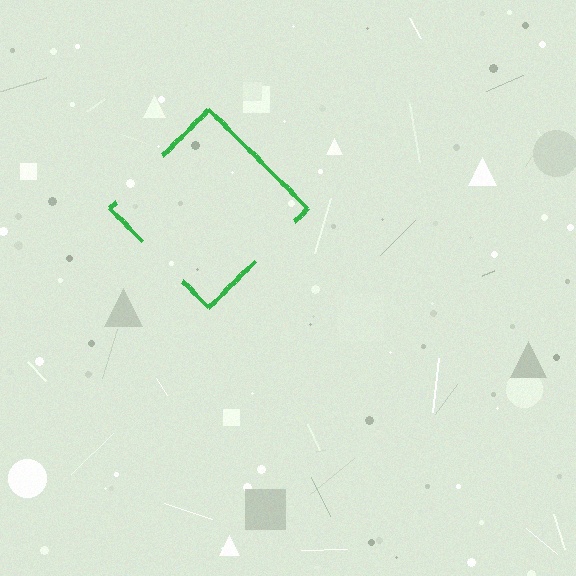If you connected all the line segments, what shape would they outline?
They would outline a diamond.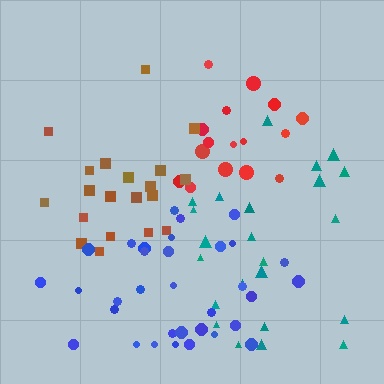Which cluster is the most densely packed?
Blue.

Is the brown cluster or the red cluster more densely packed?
Red.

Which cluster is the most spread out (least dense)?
Teal.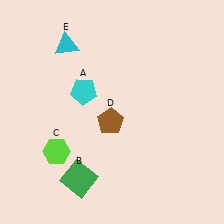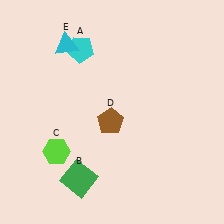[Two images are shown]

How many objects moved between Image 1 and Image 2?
1 object moved between the two images.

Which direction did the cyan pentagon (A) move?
The cyan pentagon (A) moved up.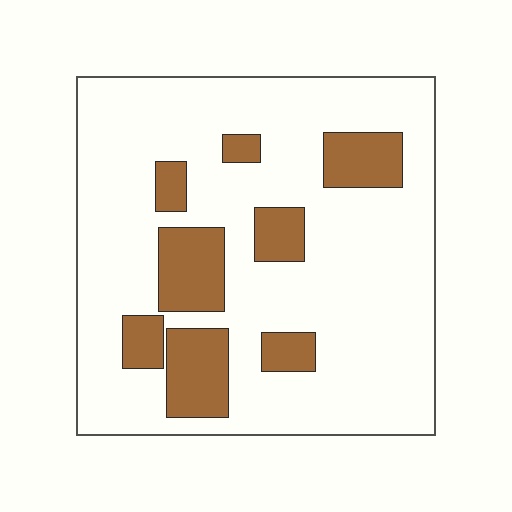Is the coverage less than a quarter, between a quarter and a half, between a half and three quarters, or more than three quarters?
Less than a quarter.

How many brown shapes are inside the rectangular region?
8.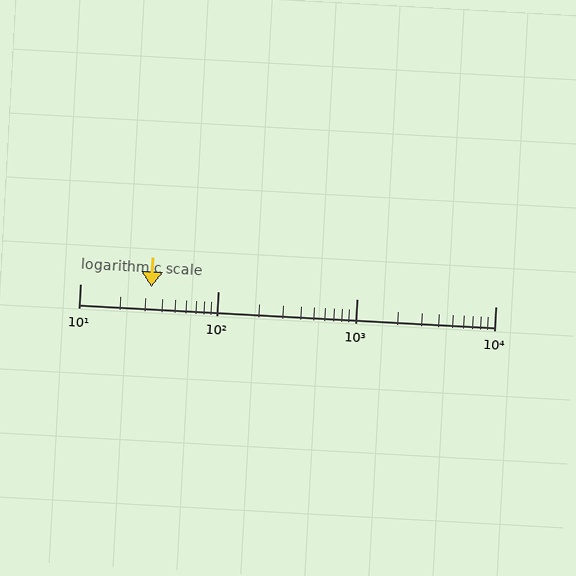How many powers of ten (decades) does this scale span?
The scale spans 3 decades, from 10 to 10000.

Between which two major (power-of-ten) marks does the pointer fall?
The pointer is between 10 and 100.